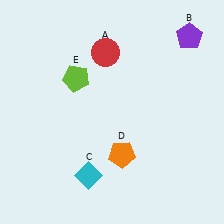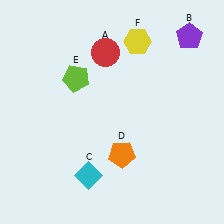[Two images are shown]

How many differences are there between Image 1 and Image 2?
There is 1 difference between the two images.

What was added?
A yellow hexagon (F) was added in Image 2.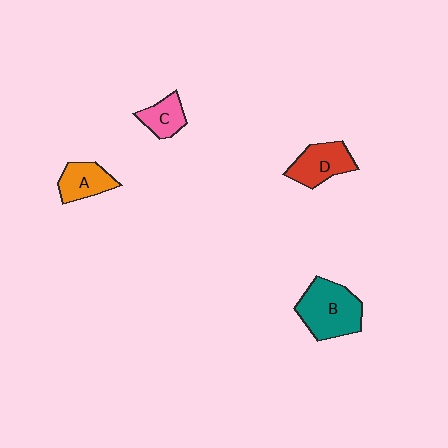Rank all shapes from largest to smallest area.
From largest to smallest: B (teal), D (red), A (orange), C (pink).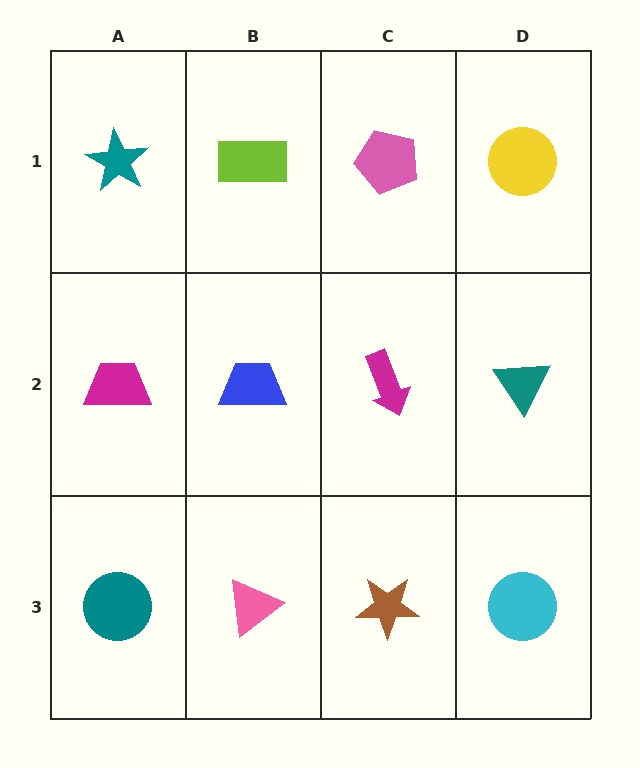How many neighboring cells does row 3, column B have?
3.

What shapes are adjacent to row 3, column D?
A teal triangle (row 2, column D), a brown star (row 3, column C).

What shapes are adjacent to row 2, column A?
A teal star (row 1, column A), a teal circle (row 3, column A), a blue trapezoid (row 2, column B).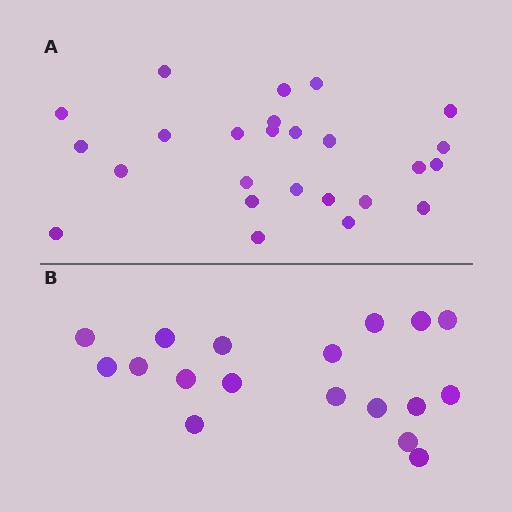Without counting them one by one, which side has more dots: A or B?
Region A (the top region) has more dots.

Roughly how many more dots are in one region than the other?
Region A has roughly 8 or so more dots than region B.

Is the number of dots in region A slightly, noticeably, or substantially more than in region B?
Region A has noticeably more, but not dramatically so. The ratio is roughly 1.4 to 1.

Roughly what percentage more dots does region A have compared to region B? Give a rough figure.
About 40% more.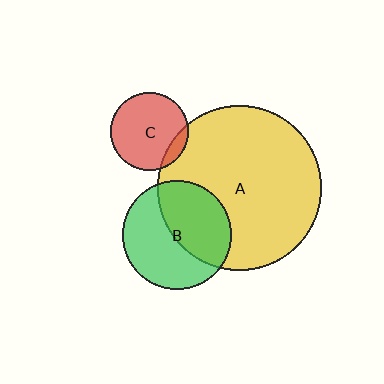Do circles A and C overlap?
Yes.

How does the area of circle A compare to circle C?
Approximately 4.4 times.